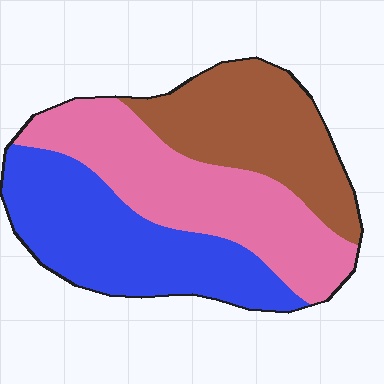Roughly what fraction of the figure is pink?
Pink takes up between a third and a half of the figure.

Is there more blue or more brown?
Blue.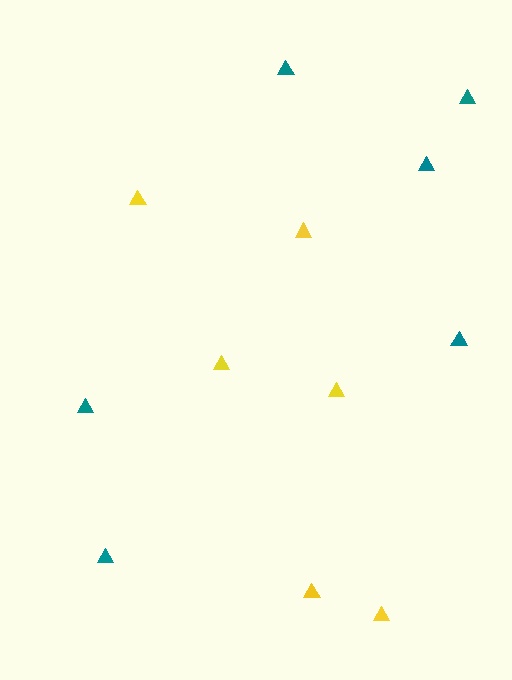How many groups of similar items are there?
There are 2 groups: one group of yellow triangles (6) and one group of teal triangles (6).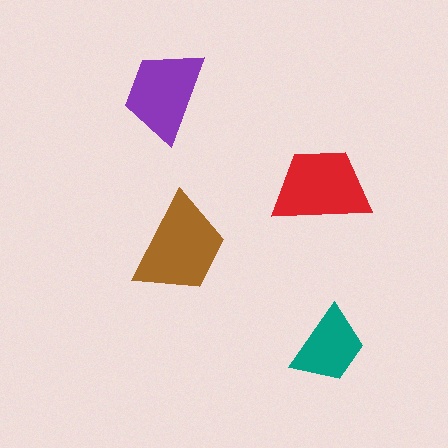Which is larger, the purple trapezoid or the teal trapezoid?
The purple one.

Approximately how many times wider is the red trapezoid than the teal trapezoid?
About 1.5 times wider.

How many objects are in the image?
There are 4 objects in the image.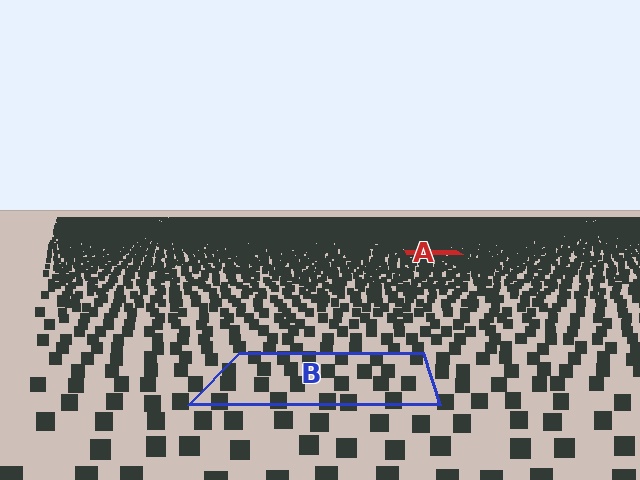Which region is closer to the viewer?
Region B is closer. The texture elements there are larger and more spread out.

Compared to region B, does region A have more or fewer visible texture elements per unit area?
Region A has more texture elements per unit area — they are packed more densely because it is farther away.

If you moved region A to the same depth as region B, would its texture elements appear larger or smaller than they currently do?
They would appear larger. At a closer depth, the same texture elements are projected at a bigger on-screen size.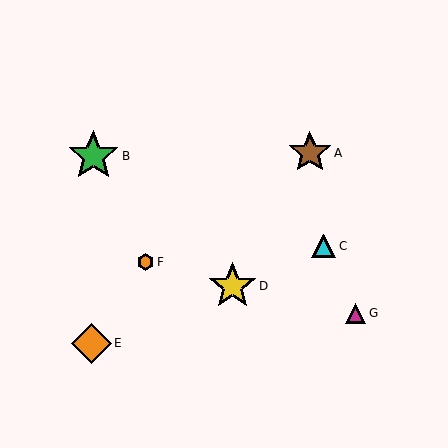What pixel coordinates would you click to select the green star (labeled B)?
Click at (93, 156) to select the green star B.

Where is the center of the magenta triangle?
The center of the magenta triangle is at (356, 313).